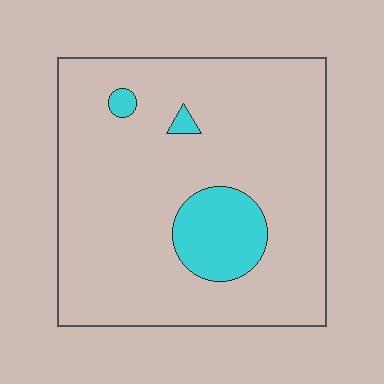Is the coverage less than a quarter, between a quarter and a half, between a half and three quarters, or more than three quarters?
Less than a quarter.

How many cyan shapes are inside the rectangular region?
3.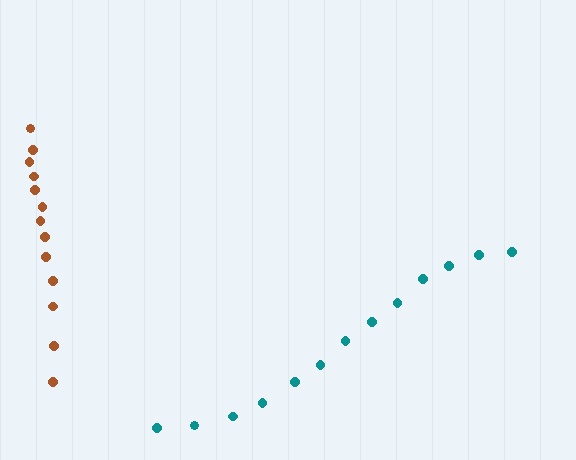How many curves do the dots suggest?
There are 2 distinct paths.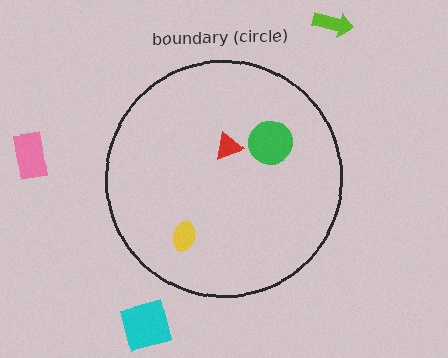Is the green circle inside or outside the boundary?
Inside.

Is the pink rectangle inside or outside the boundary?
Outside.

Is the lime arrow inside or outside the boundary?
Outside.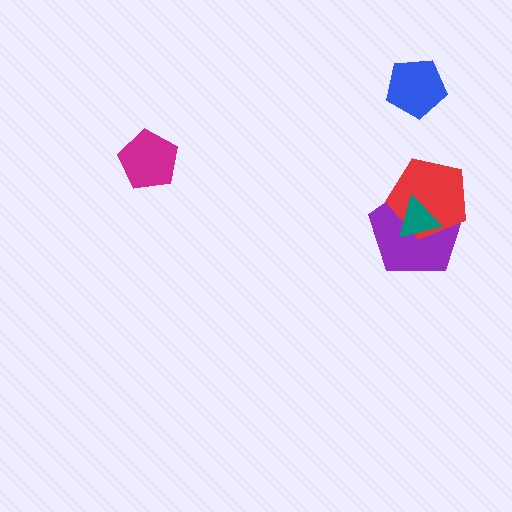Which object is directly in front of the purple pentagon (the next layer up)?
The red pentagon is directly in front of the purple pentagon.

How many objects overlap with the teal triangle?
2 objects overlap with the teal triangle.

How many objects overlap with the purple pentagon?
2 objects overlap with the purple pentagon.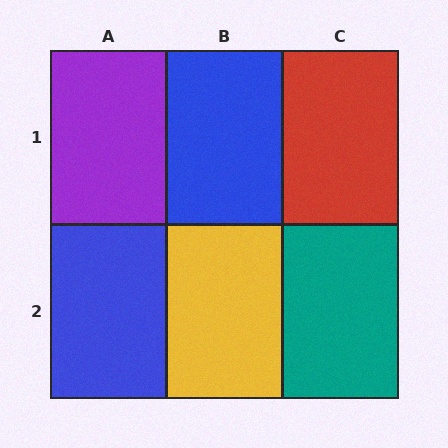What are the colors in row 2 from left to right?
Blue, yellow, teal.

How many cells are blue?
2 cells are blue.